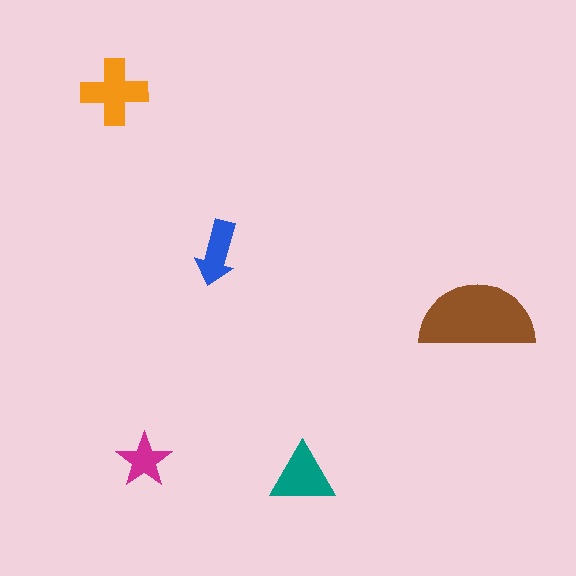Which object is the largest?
The brown semicircle.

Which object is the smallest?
The magenta star.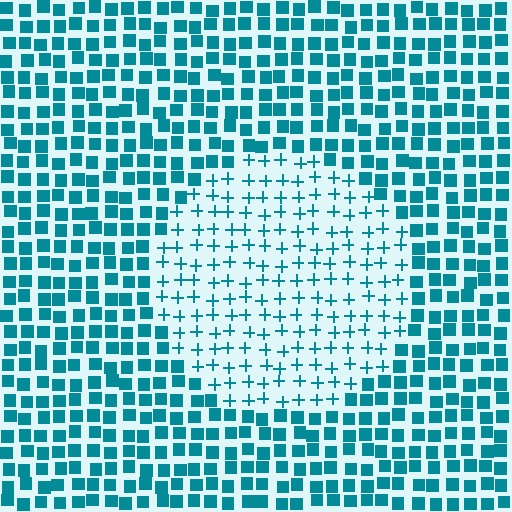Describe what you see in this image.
The image is filled with small teal elements arranged in a uniform grid. A circle-shaped region contains plus signs, while the surrounding area contains squares. The boundary is defined purely by the change in element shape.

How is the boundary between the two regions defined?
The boundary is defined by a change in element shape: plus signs inside vs. squares outside. All elements share the same color and spacing.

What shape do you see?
I see a circle.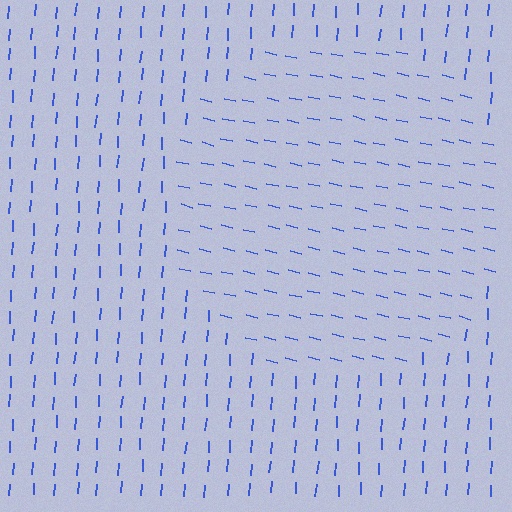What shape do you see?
I see a circle.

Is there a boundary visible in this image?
Yes, there is a texture boundary formed by a change in line orientation.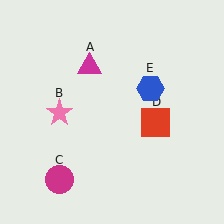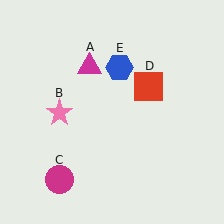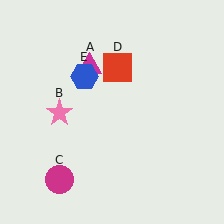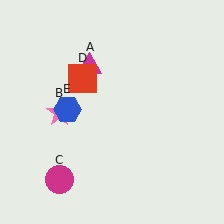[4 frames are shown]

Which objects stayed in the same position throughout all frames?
Magenta triangle (object A) and pink star (object B) and magenta circle (object C) remained stationary.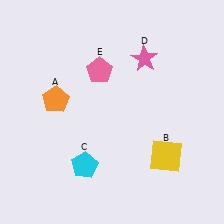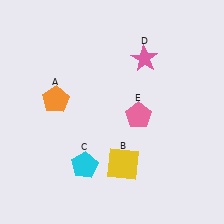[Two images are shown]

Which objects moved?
The objects that moved are: the yellow square (B), the pink pentagon (E).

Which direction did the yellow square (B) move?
The yellow square (B) moved left.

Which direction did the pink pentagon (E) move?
The pink pentagon (E) moved down.